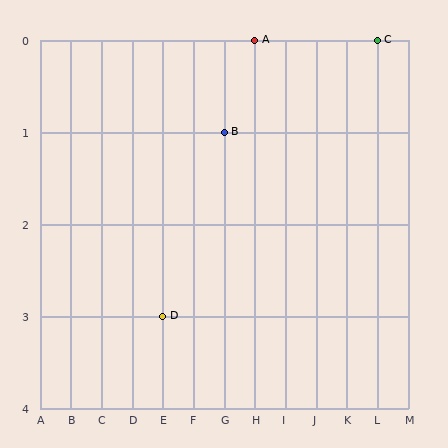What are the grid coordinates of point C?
Point C is at grid coordinates (L, 0).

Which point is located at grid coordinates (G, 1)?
Point B is at (G, 1).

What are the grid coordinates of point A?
Point A is at grid coordinates (H, 0).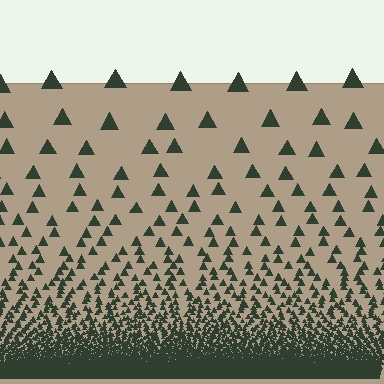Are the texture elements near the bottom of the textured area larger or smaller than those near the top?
Smaller. The gradient is inverted — elements near the bottom are smaller and denser.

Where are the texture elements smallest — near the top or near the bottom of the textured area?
Near the bottom.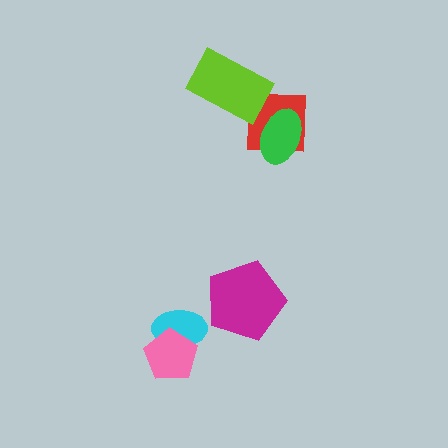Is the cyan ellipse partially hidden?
Yes, it is partially covered by another shape.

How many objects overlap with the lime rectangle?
1 object overlaps with the lime rectangle.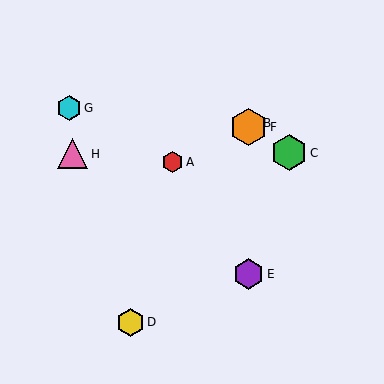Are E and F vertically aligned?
Yes, both are at x≈248.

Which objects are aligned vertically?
Objects B, E, F are aligned vertically.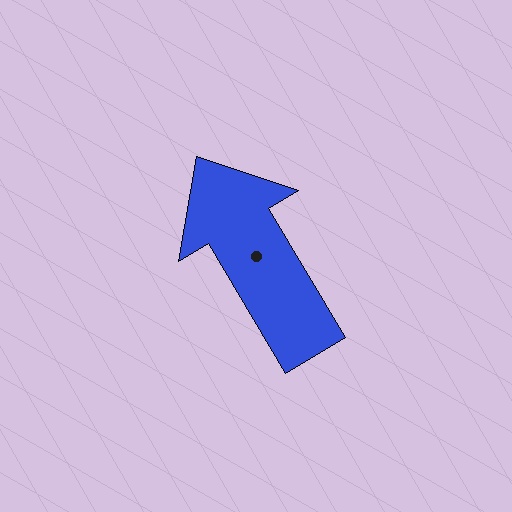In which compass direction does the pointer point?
Northwest.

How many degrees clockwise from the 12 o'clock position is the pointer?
Approximately 329 degrees.